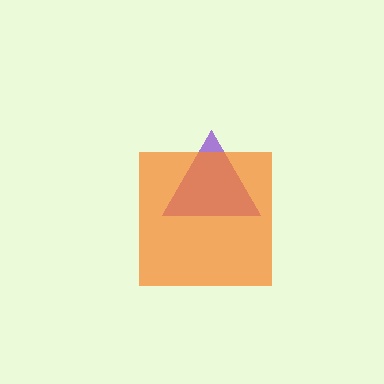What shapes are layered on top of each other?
The layered shapes are: a purple triangle, an orange square.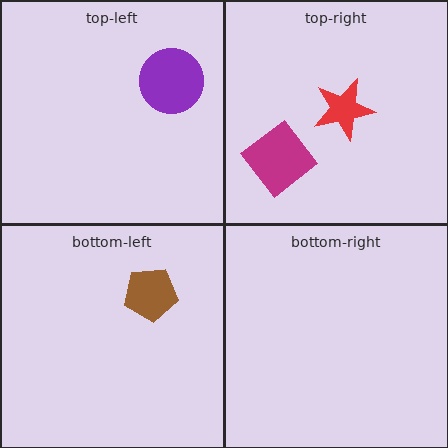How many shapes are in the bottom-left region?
1.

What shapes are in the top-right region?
The red star, the magenta diamond.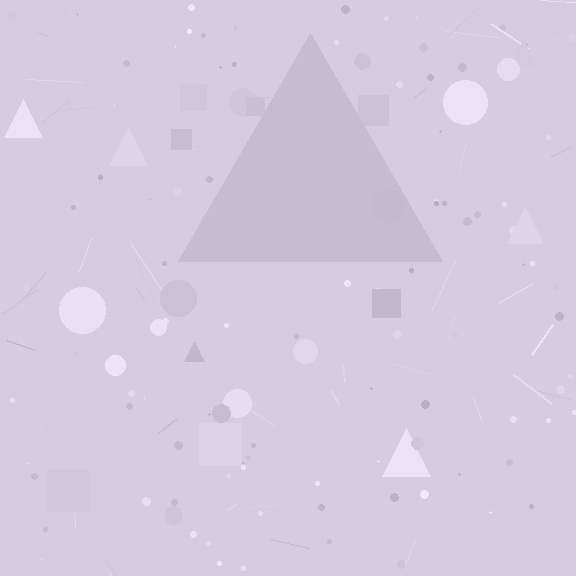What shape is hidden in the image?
A triangle is hidden in the image.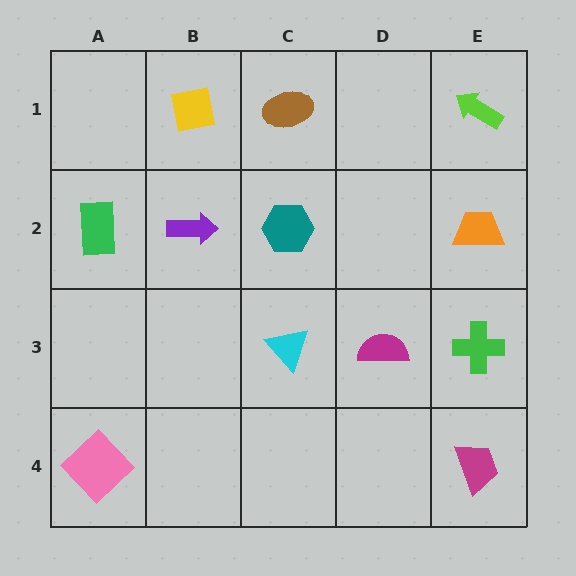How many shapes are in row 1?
3 shapes.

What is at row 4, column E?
A magenta trapezoid.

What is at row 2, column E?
An orange trapezoid.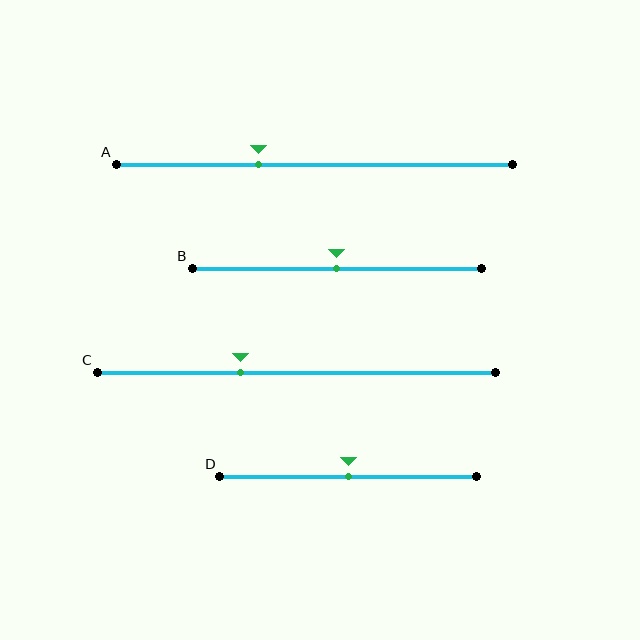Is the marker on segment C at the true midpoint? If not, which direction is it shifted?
No, the marker on segment C is shifted to the left by about 14% of the segment length.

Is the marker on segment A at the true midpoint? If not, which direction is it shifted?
No, the marker on segment A is shifted to the left by about 14% of the segment length.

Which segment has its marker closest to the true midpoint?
Segment B has its marker closest to the true midpoint.